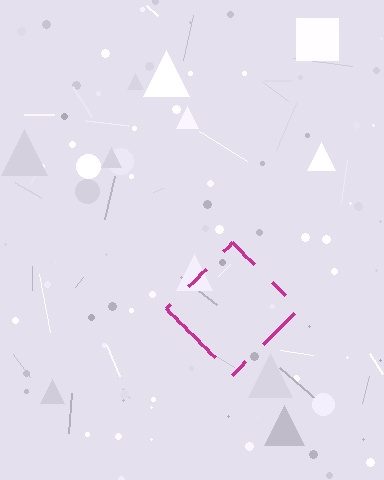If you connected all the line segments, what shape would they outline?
They would outline a diamond.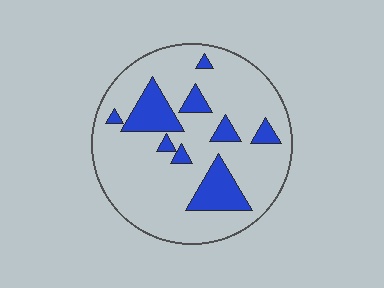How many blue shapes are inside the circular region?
9.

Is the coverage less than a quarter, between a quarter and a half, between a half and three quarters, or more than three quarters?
Less than a quarter.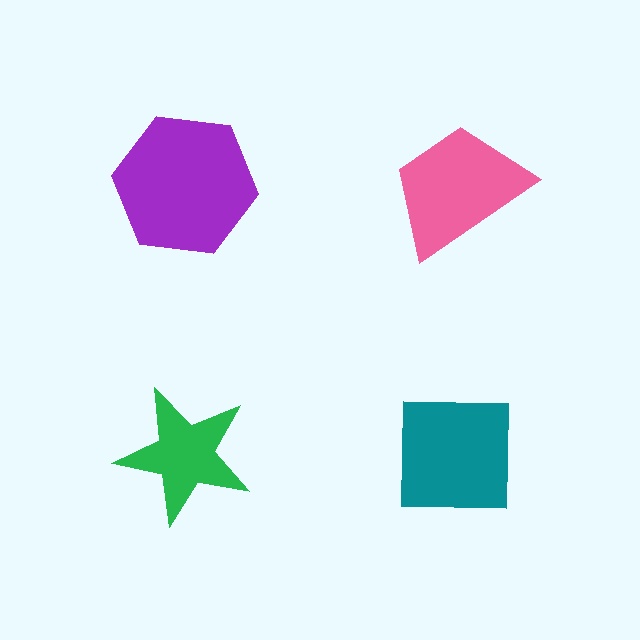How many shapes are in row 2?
2 shapes.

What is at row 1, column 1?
A purple hexagon.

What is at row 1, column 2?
A pink trapezoid.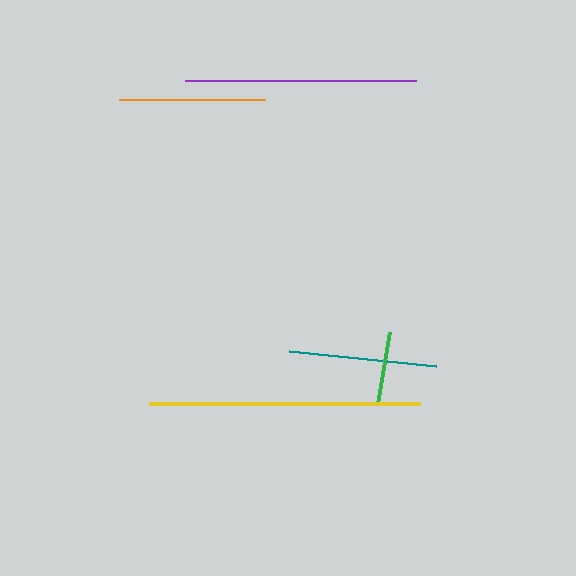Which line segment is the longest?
The yellow line is the longest at approximately 271 pixels.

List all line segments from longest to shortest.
From longest to shortest: yellow, purple, teal, orange, green.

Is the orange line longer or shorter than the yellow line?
The yellow line is longer than the orange line.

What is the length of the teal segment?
The teal segment is approximately 148 pixels long.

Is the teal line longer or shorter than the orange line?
The teal line is longer than the orange line.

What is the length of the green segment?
The green segment is approximately 71 pixels long.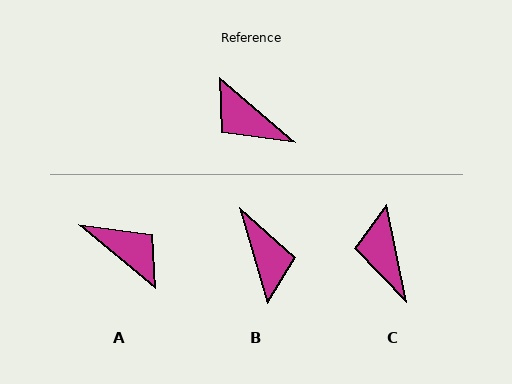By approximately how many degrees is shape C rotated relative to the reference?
Approximately 38 degrees clockwise.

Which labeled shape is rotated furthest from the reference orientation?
A, about 179 degrees away.